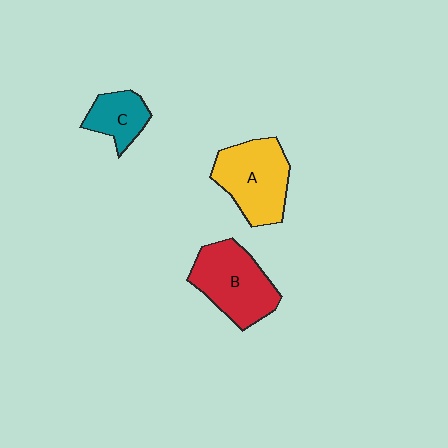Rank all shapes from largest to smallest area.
From largest to smallest: B (red), A (yellow), C (teal).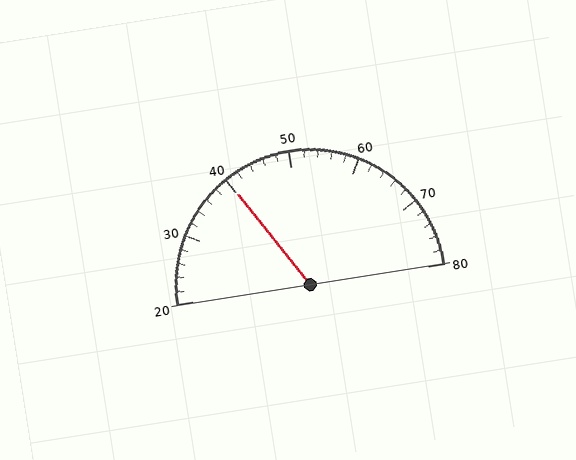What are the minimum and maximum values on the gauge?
The gauge ranges from 20 to 80.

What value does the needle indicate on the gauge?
The needle indicates approximately 40.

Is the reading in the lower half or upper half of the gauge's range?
The reading is in the lower half of the range (20 to 80).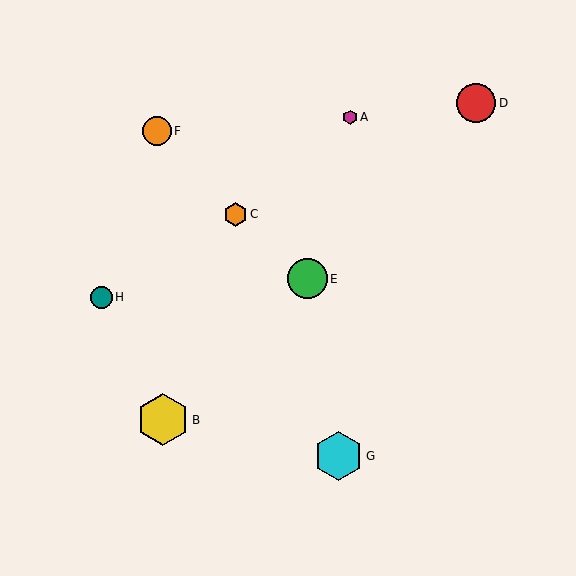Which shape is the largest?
The yellow hexagon (labeled B) is the largest.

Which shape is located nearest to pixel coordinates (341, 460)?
The cyan hexagon (labeled G) at (338, 456) is nearest to that location.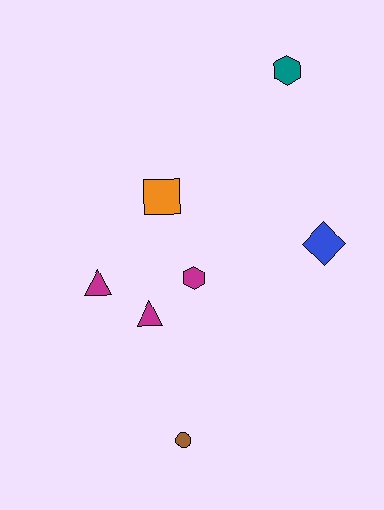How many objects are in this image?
There are 7 objects.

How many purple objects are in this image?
There are no purple objects.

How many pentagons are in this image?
There are no pentagons.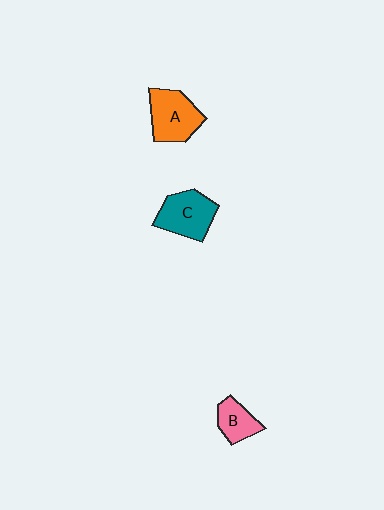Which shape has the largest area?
Shape A (orange).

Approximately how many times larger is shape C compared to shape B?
Approximately 1.6 times.